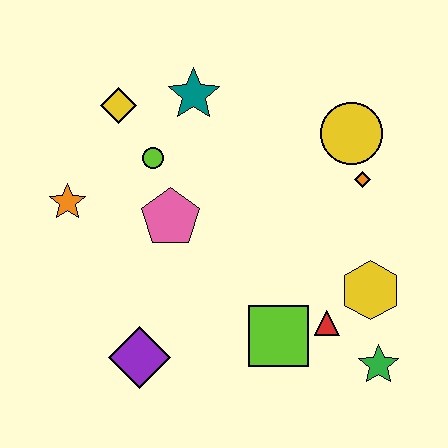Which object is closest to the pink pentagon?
The lime circle is closest to the pink pentagon.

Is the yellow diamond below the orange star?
No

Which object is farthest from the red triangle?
The yellow diamond is farthest from the red triangle.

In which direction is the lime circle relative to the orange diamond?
The lime circle is to the left of the orange diamond.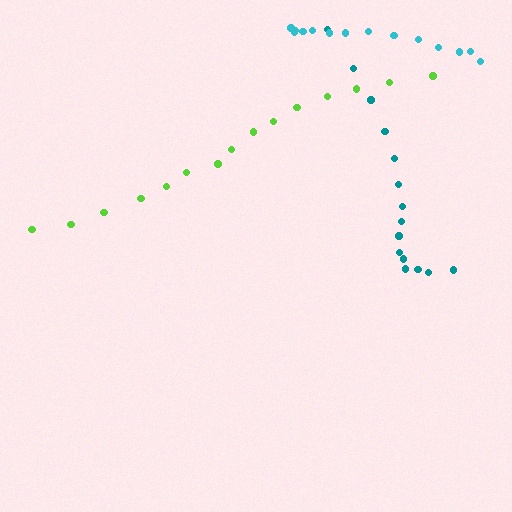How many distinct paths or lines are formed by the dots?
There are 3 distinct paths.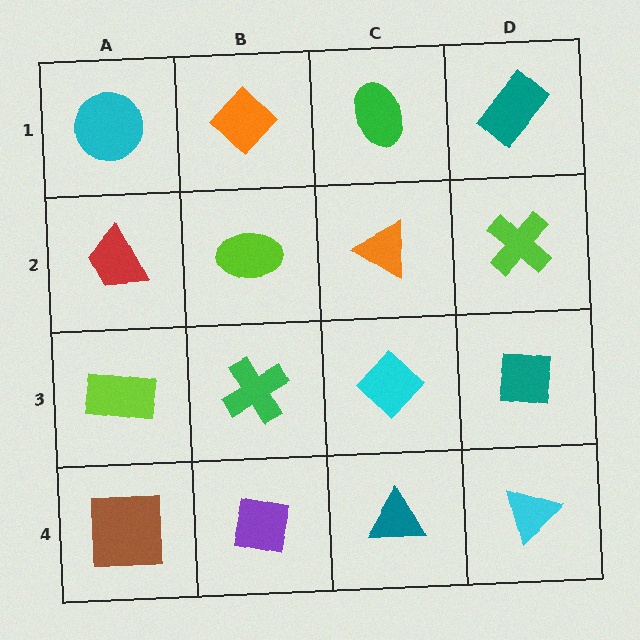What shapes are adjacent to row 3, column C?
An orange triangle (row 2, column C), a teal triangle (row 4, column C), a green cross (row 3, column B), a teal square (row 3, column D).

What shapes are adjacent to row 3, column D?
A lime cross (row 2, column D), a cyan triangle (row 4, column D), a cyan diamond (row 3, column C).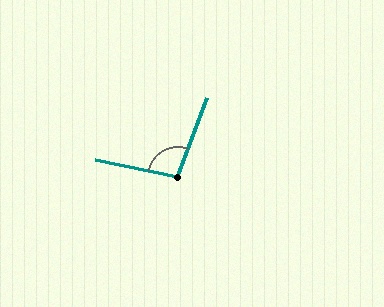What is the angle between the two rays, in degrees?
Approximately 99 degrees.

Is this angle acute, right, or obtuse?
It is obtuse.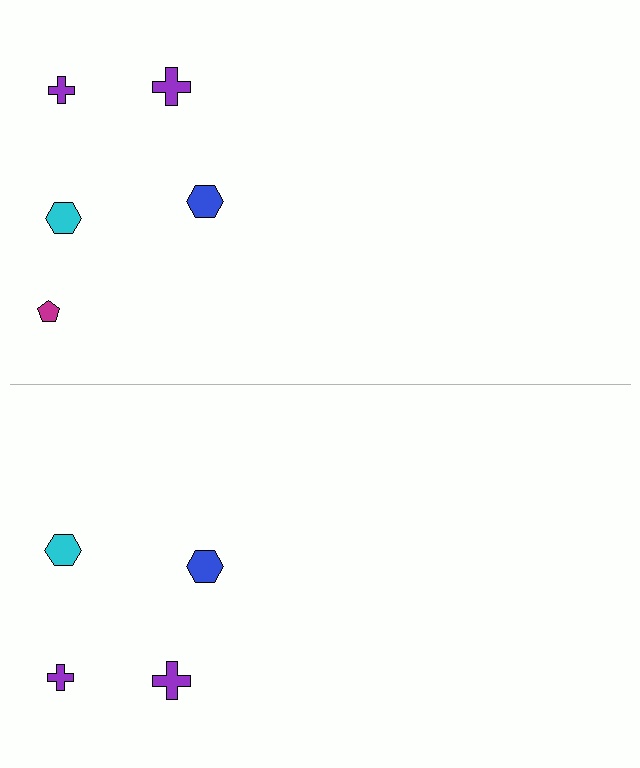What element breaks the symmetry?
A magenta pentagon is missing from the bottom side.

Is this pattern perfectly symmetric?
No, the pattern is not perfectly symmetric. A magenta pentagon is missing from the bottom side.